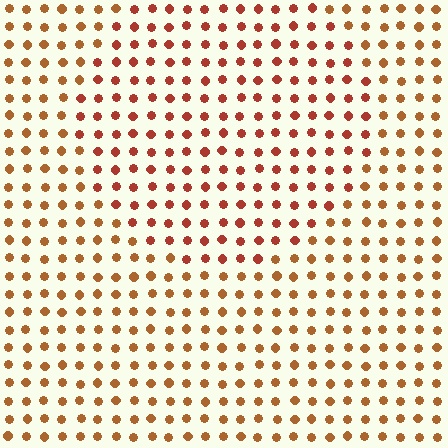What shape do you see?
I see a circle.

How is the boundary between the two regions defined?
The boundary is defined purely by a slight shift in hue (about 22 degrees). Spacing, size, and orientation are identical on both sides.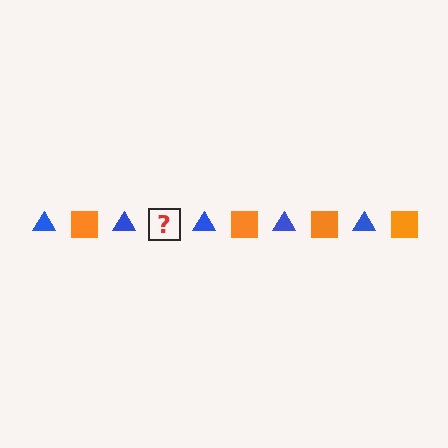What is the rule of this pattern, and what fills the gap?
The rule is that the pattern alternates between blue triangle and orange square. The gap should be filled with an orange square.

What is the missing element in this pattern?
The missing element is an orange square.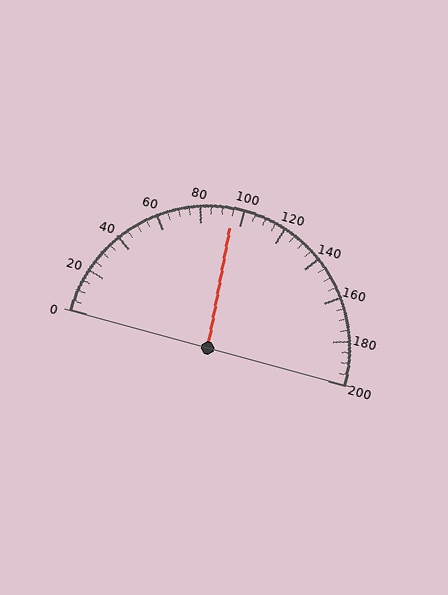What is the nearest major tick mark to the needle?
The nearest major tick mark is 100.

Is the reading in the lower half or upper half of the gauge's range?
The reading is in the lower half of the range (0 to 200).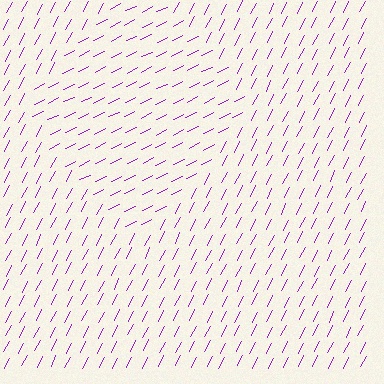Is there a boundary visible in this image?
Yes, there is a texture boundary formed by a change in line orientation.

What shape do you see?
I see a diamond.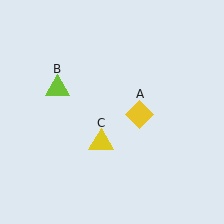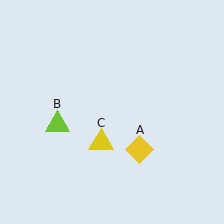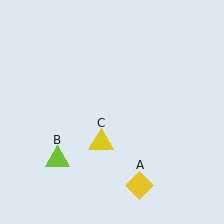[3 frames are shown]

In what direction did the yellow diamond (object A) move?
The yellow diamond (object A) moved down.